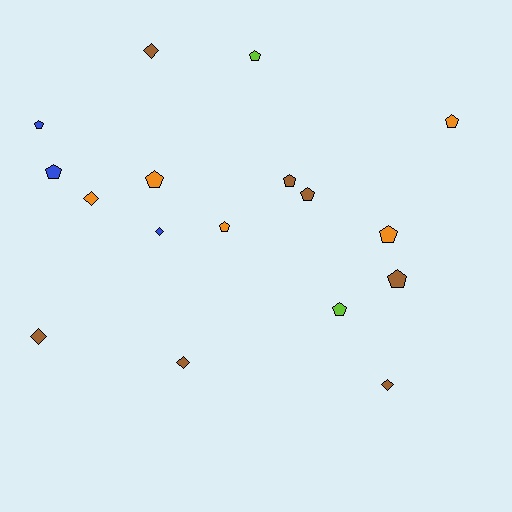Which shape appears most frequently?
Pentagon, with 11 objects.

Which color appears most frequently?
Brown, with 7 objects.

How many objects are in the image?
There are 17 objects.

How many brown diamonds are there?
There are 4 brown diamonds.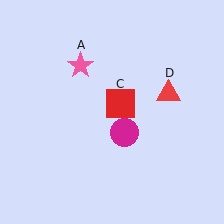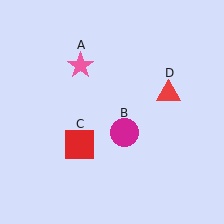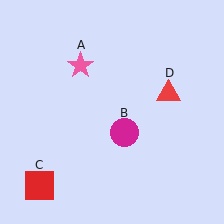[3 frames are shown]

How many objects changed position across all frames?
1 object changed position: red square (object C).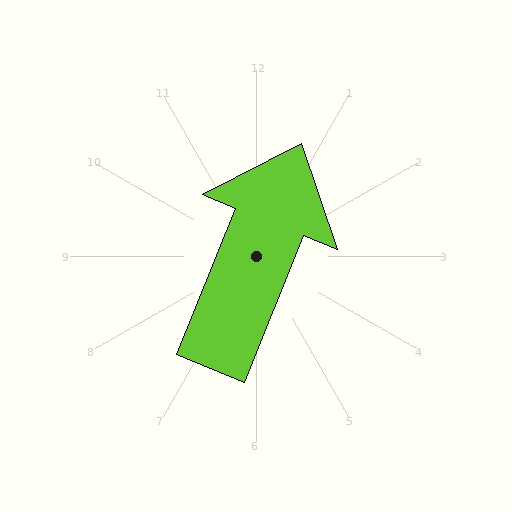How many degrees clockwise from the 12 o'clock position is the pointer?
Approximately 22 degrees.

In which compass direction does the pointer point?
North.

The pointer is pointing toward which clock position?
Roughly 1 o'clock.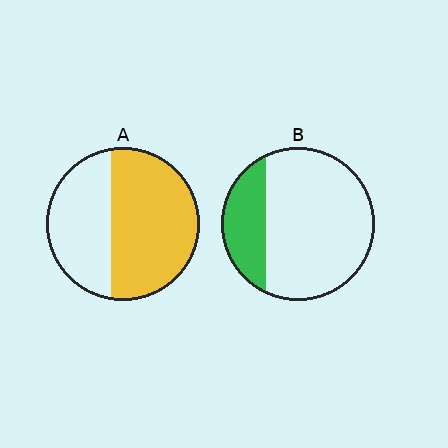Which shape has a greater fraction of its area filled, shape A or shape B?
Shape A.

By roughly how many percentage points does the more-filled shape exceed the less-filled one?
By roughly 35 percentage points (A over B).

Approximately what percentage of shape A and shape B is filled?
A is approximately 60% and B is approximately 25%.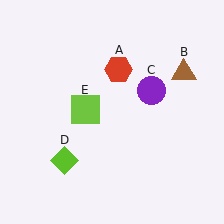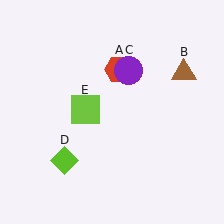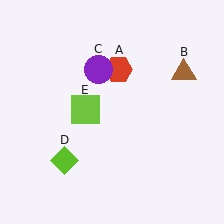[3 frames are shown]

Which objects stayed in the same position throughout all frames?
Red hexagon (object A) and brown triangle (object B) and lime diamond (object D) and lime square (object E) remained stationary.